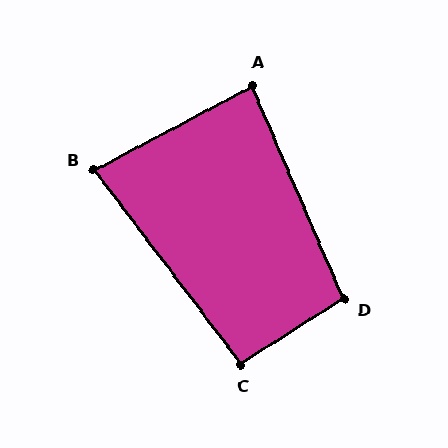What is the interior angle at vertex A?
Approximately 85 degrees (approximately right).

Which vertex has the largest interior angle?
D, at approximately 99 degrees.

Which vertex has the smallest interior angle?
B, at approximately 81 degrees.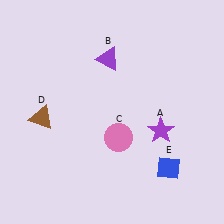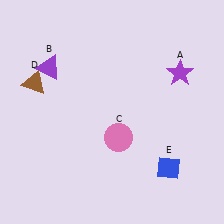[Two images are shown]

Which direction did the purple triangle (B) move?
The purple triangle (B) moved left.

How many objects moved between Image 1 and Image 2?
3 objects moved between the two images.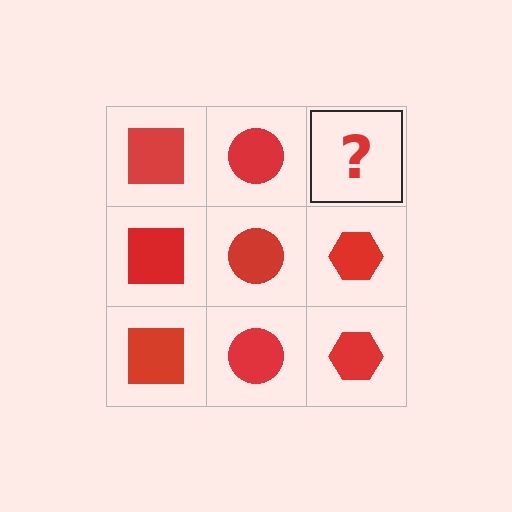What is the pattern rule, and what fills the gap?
The rule is that each column has a consistent shape. The gap should be filled with a red hexagon.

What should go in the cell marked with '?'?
The missing cell should contain a red hexagon.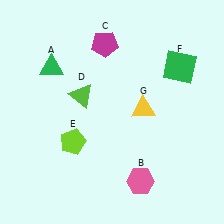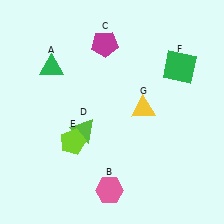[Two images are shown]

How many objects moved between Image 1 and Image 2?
2 objects moved between the two images.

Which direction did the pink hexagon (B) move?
The pink hexagon (B) moved left.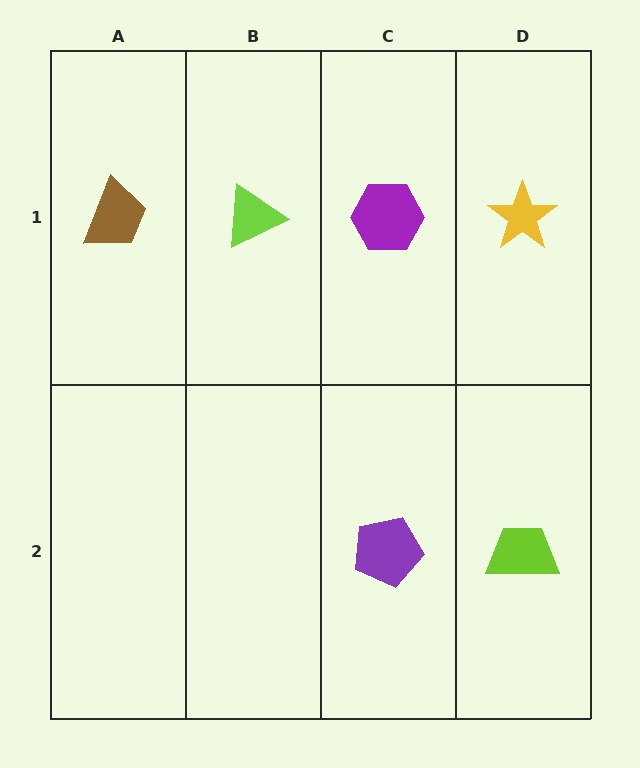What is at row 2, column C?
A purple pentagon.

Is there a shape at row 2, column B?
No, that cell is empty.